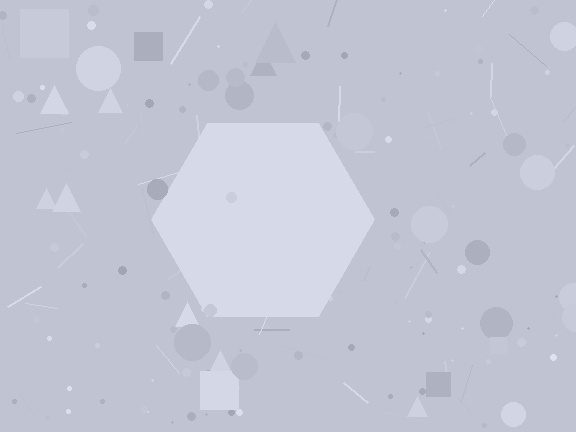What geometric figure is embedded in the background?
A hexagon is embedded in the background.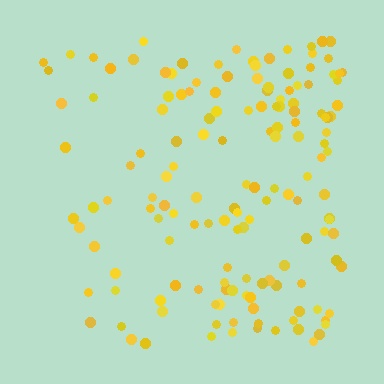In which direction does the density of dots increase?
From left to right, with the right side densest.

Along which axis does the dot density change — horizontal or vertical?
Horizontal.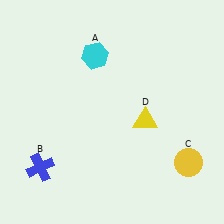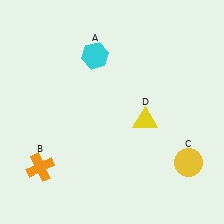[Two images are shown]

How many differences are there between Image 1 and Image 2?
There is 1 difference between the two images.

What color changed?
The cross (B) changed from blue in Image 1 to orange in Image 2.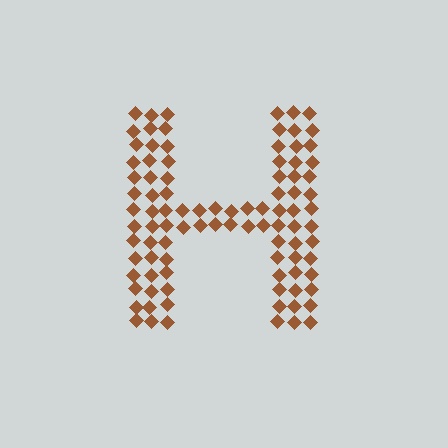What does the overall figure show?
The overall figure shows the letter H.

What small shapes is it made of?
It is made of small diamonds.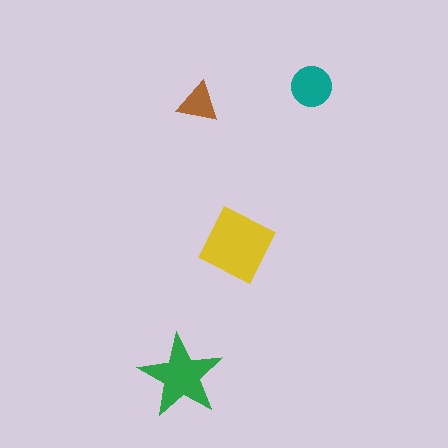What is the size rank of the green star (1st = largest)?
2nd.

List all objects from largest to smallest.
The yellow square, the green star, the teal circle, the brown triangle.